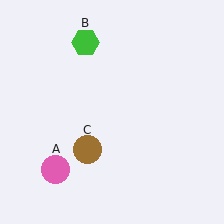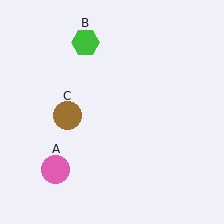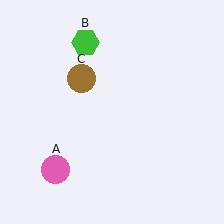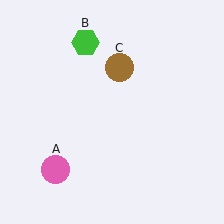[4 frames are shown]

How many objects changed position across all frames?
1 object changed position: brown circle (object C).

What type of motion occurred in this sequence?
The brown circle (object C) rotated clockwise around the center of the scene.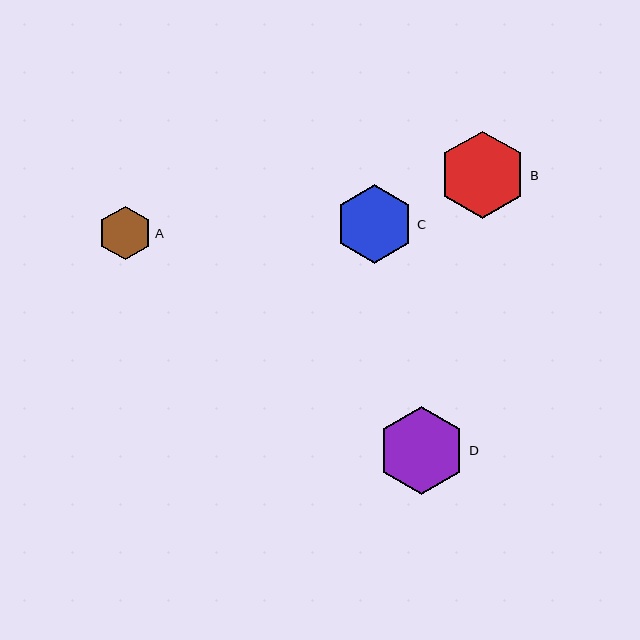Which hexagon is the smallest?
Hexagon A is the smallest with a size of approximately 54 pixels.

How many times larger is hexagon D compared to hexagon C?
Hexagon D is approximately 1.1 times the size of hexagon C.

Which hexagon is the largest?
Hexagon D is the largest with a size of approximately 88 pixels.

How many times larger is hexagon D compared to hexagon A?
Hexagon D is approximately 1.6 times the size of hexagon A.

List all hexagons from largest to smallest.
From largest to smallest: D, B, C, A.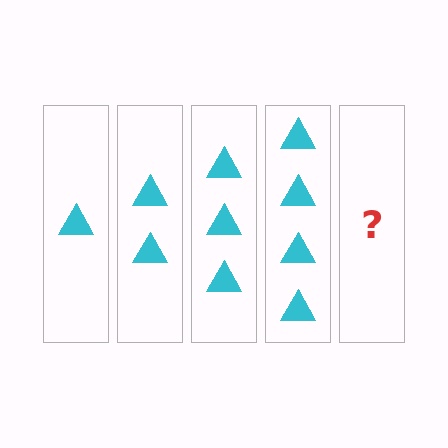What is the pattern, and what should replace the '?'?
The pattern is that each step adds one more triangle. The '?' should be 5 triangles.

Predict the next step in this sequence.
The next step is 5 triangles.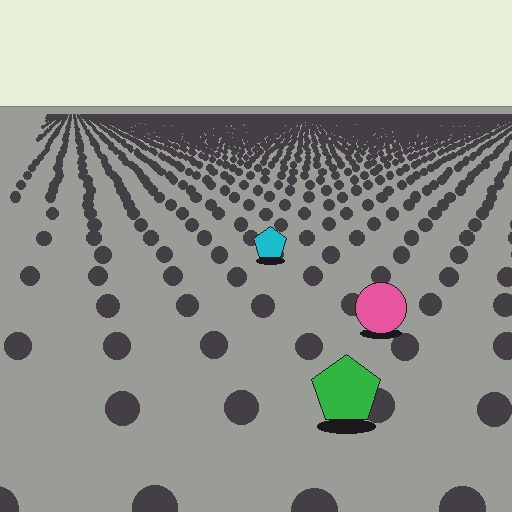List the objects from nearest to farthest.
From nearest to farthest: the green pentagon, the pink circle, the cyan pentagon.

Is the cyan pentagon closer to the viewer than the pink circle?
No. The pink circle is closer — you can tell from the texture gradient: the ground texture is coarser near it.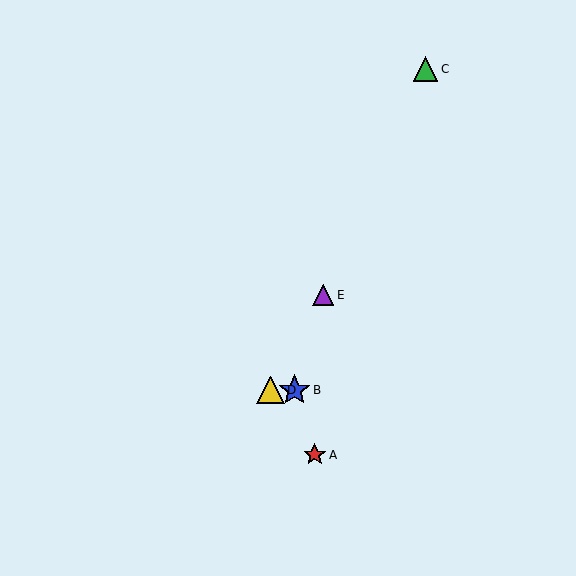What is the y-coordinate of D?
Object D is at y≈390.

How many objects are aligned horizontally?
2 objects (B, D) are aligned horizontally.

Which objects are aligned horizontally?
Objects B, D are aligned horizontally.